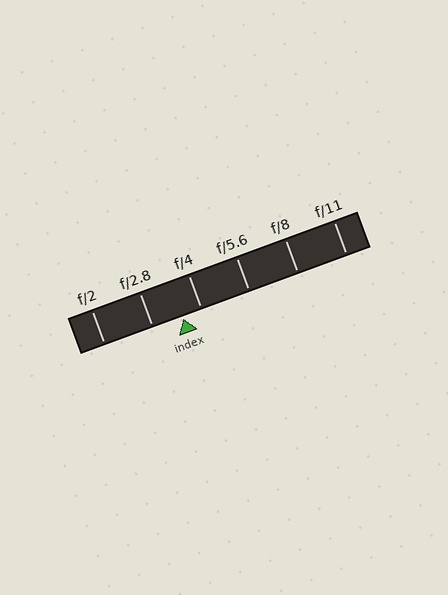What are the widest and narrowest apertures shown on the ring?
The widest aperture shown is f/2 and the narrowest is f/11.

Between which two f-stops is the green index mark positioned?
The index mark is between f/2.8 and f/4.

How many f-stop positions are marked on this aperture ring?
There are 6 f-stop positions marked.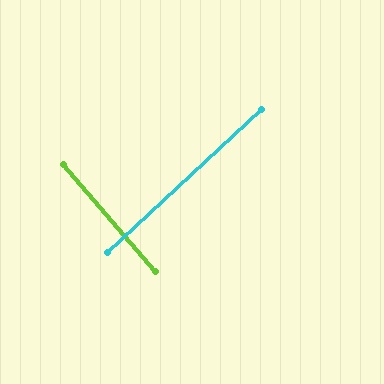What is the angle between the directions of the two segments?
Approximately 88 degrees.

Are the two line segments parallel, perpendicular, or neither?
Perpendicular — they meet at approximately 88°.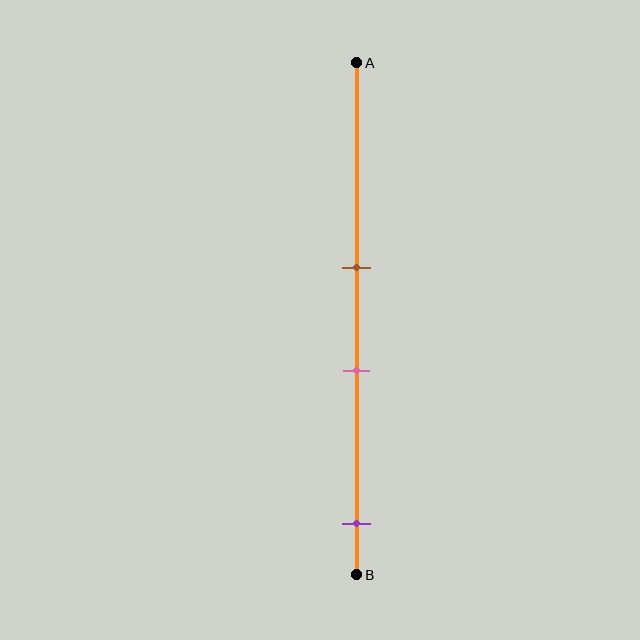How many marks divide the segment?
There are 3 marks dividing the segment.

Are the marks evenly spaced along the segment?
No, the marks are not evenly spaced.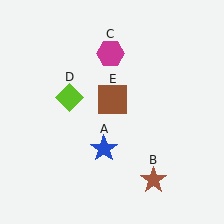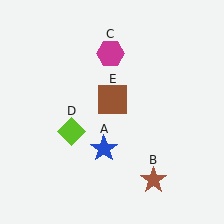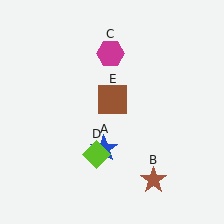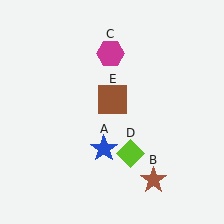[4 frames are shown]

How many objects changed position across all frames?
1 object changed position: lime diamond (object D).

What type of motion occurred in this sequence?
The lime diamond (object D) rotated counterclockwise around the center of the scene.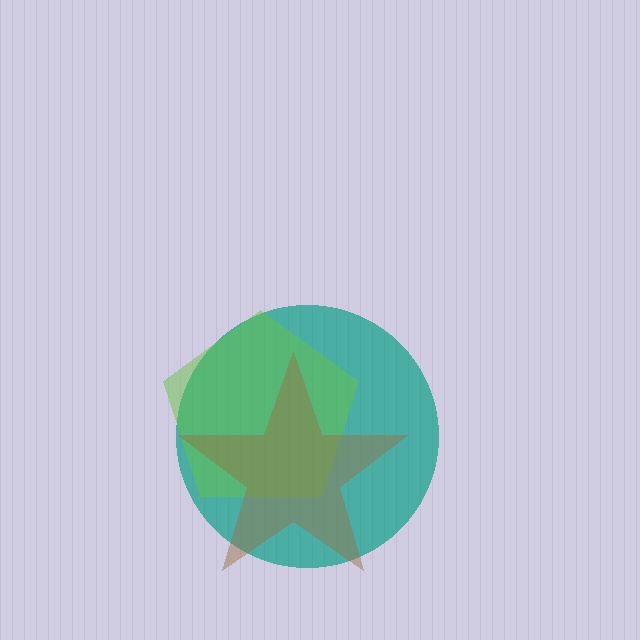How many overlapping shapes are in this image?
There are 3 overlapping shapes in the image.